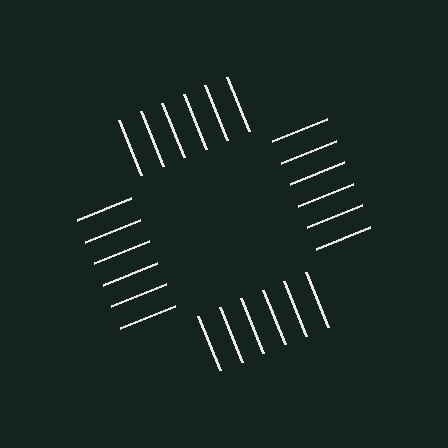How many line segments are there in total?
24 — 6 along each of the 4 edges.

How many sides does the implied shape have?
4 sides — the line-ends trace a square.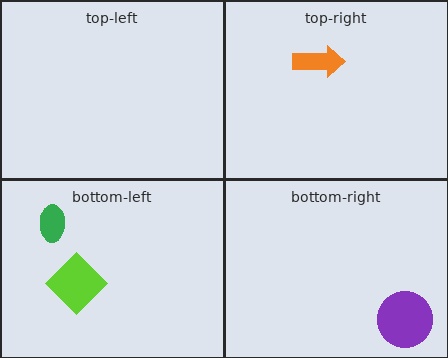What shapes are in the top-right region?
The orange arrow.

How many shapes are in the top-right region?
1.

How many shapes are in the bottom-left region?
2.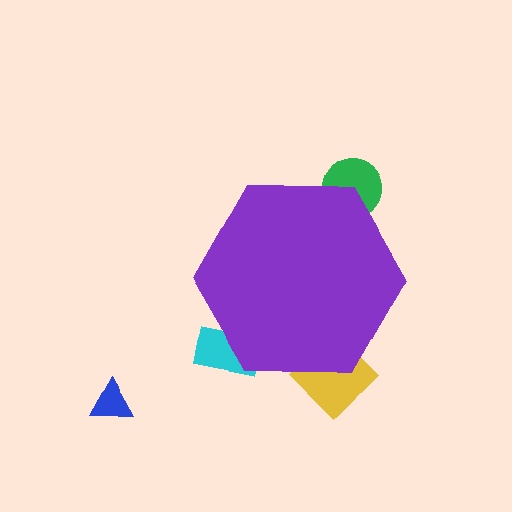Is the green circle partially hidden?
Yes, the green circle is partially hidden behind the purple hexagon.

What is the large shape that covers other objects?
A purple hexagon.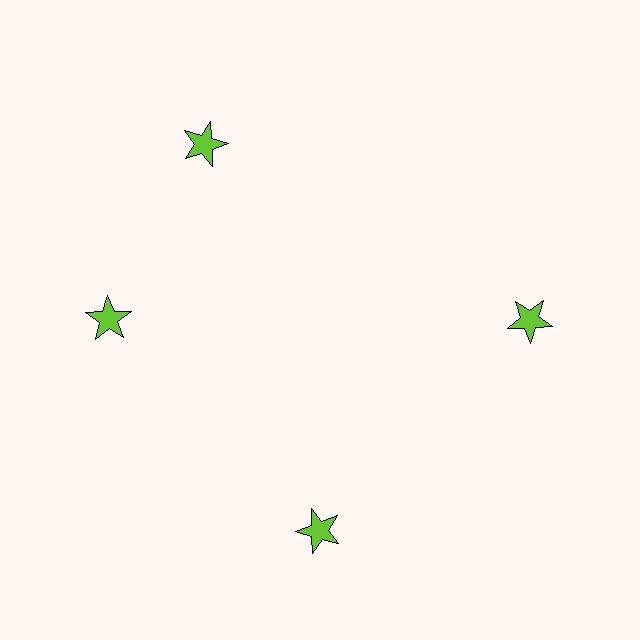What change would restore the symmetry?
The symmetry would be restored by rotating it back into even spacing with its neighbors so that all 4 stars sit at equal angles and equal distance from the center.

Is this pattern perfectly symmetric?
No. The 4 lime stars are arranged in a ring, but one element near the 12 o'clock position is rotated out of alignment along the ring, breaking the 4-fold rotational symmetry.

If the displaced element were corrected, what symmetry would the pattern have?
It would have 4-fold rotational symmetry — the pattern would map onto itself every 90 degrees.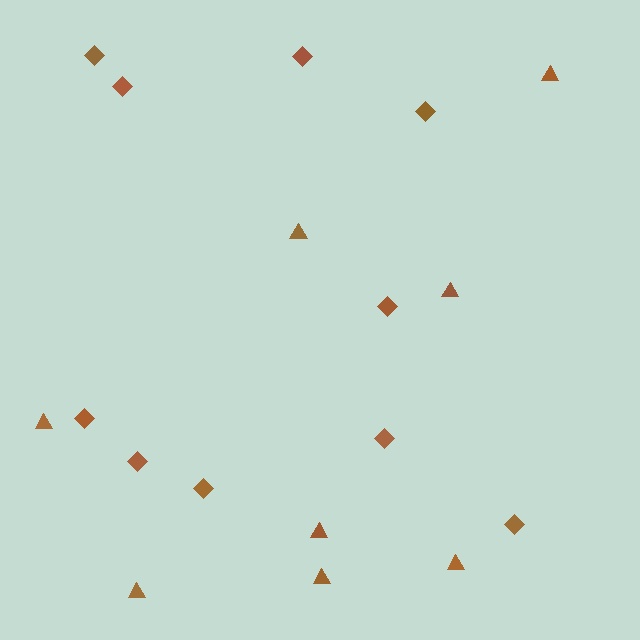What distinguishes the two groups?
There are 2 groups: one group of triangles (8) and one group of diamonds (10).